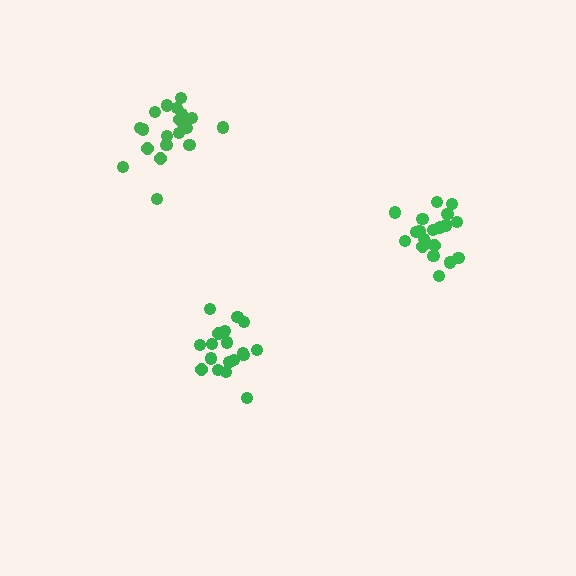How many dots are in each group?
Group 1: 20 dots, Group 2: 20 dots, Group 3: 19 dots (59 total).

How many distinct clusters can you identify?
There are 3 distinct clusters.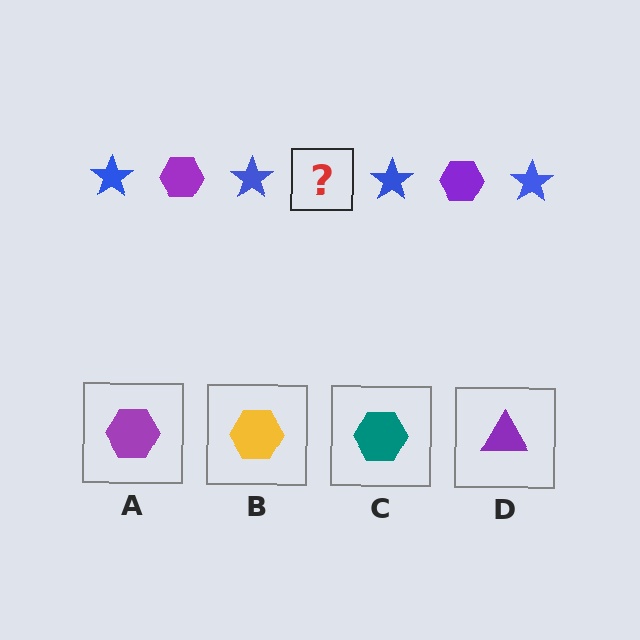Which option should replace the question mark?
Option A.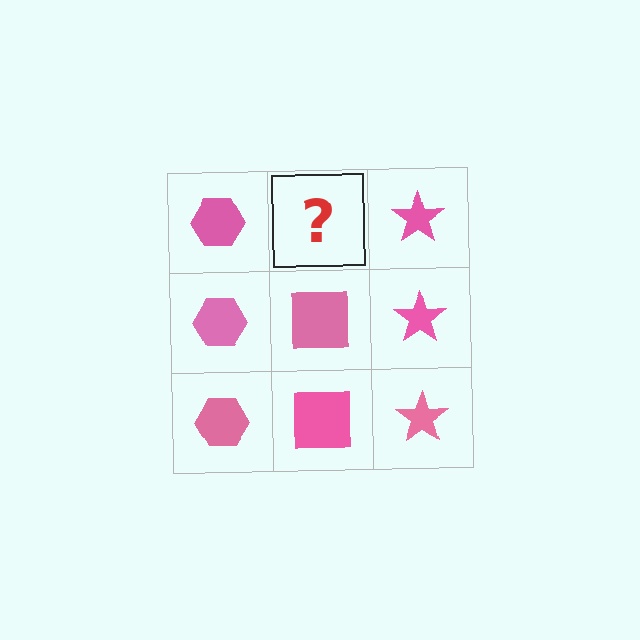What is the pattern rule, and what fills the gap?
The rule is that each column has a consistent shape. The gap should be filled with a pink square.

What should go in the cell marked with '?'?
The missing cell should contain a pink square.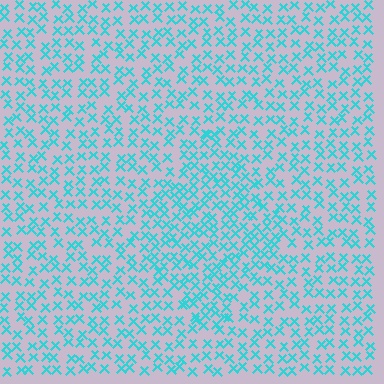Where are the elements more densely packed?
The elements are more densely packed inside the diamond boundary.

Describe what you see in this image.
The image contains small cyan elements arranged at two different densities. A diamond-shaped region is visible where the elements are more densely packed than the surrounding area.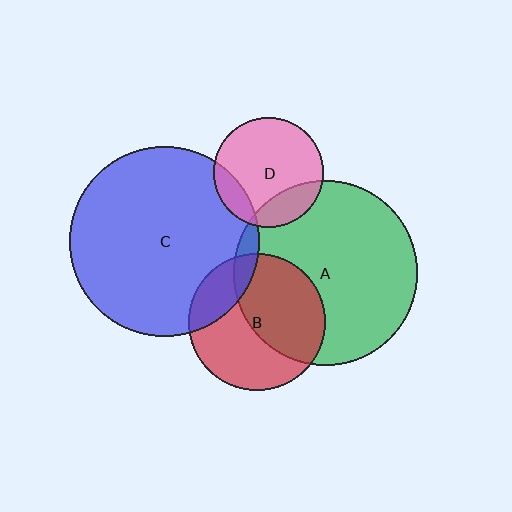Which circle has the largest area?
Circle C (blue).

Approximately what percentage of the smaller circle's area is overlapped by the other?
Approximately 50%.